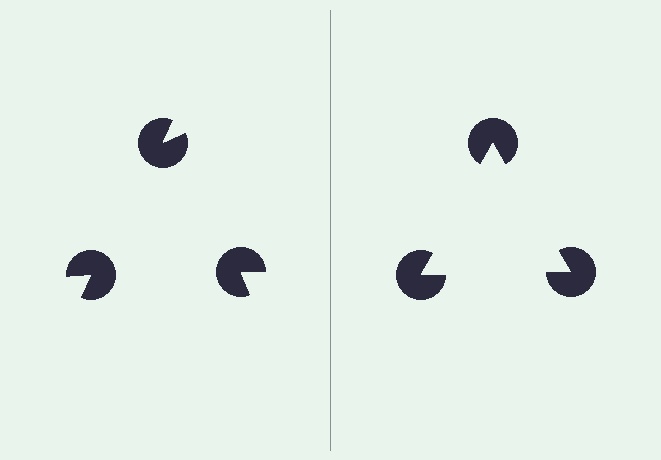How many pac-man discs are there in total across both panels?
6 — 3 on each side.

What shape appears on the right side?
An illusory triangle.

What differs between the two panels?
The pac-man discs are positioned identically on both sides; only the wedge orientations differ. On the right they align to a triangle; on the left they are misaligned.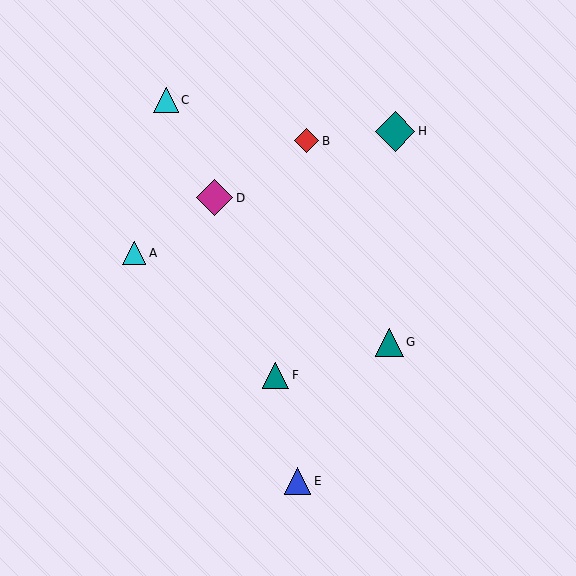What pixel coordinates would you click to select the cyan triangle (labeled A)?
Click at (134, 253) to select the cyan triangle A.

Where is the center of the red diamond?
The center of the red diamond is at (307, 141).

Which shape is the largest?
The teal diamond (labeled H) is the largest.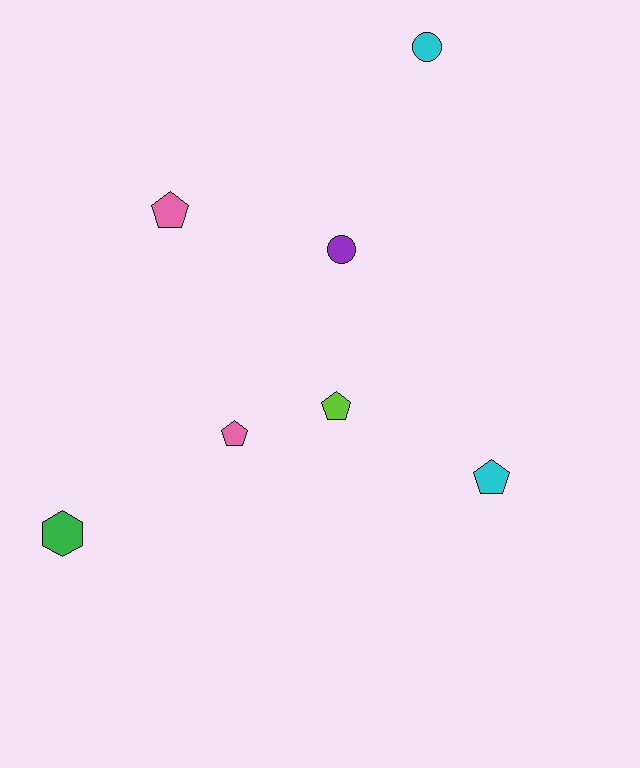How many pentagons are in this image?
There are 4 pentagons.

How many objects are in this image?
There are 7 objects.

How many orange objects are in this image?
There are no orange objects.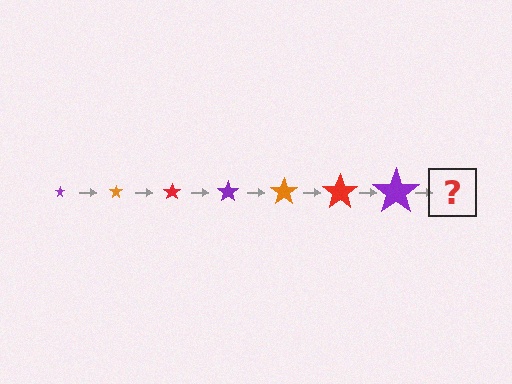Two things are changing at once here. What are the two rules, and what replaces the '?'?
The two rules are that the star grows larger each step and the color cycles through purple, orange, and red. The '?' should be an orange star, larger than the previous one.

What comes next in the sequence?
The next element should be an orange star, larger than the previous one.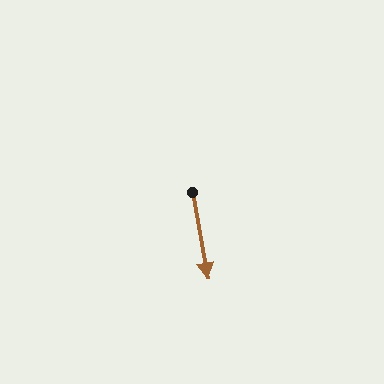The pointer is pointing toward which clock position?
Roughly 6 o'clock.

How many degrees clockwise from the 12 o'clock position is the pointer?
Approximately 170 degrees.